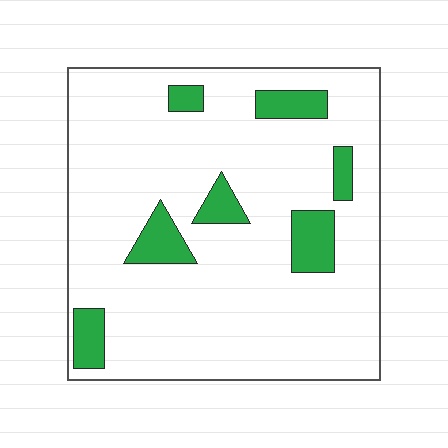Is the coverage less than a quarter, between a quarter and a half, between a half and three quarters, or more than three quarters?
Less than a quarter.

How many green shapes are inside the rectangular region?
7.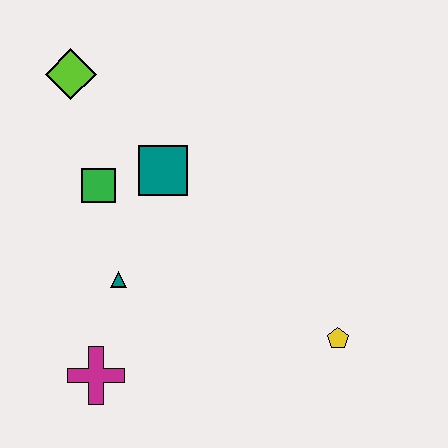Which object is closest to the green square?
The teal square is closest to the green square.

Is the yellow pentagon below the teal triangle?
Yes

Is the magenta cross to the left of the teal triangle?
Yes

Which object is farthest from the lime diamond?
The yellow pentagon is farthest from the lime diamond.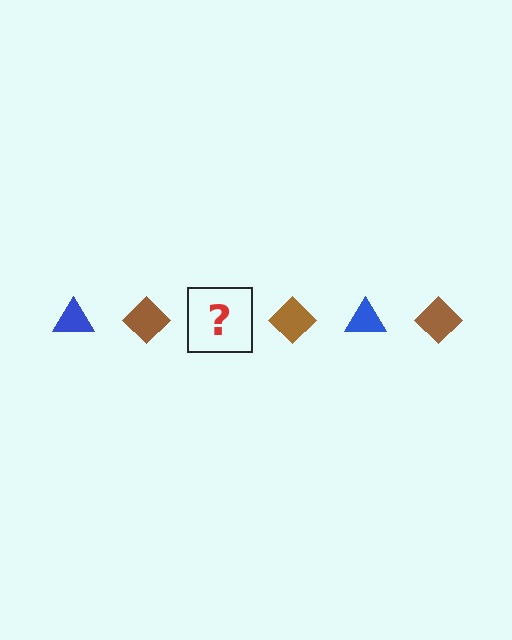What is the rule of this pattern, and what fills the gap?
The rule is that the pattern alternates between blue triangle and brown diamond. The gap should be filled with a blue triangle.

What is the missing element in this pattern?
The missing element is a blue triangle.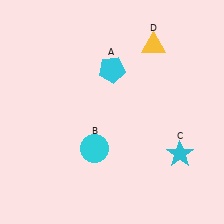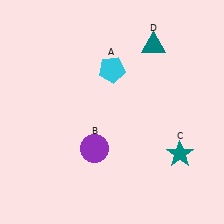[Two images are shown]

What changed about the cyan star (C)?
In Image 1, C is cyan. In Image 2, it changed to teal.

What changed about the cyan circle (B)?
In Image 1, B is cyan. In Image 2, it changed to purple.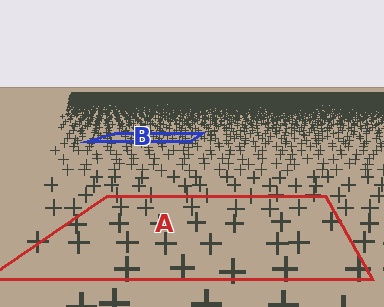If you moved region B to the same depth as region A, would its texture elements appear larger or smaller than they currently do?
They would appear larger. At a closer depth, the same texture elements are projected at a bigger on-screen size.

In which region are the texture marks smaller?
The texture marks are smaller in region B, because it is farther away.